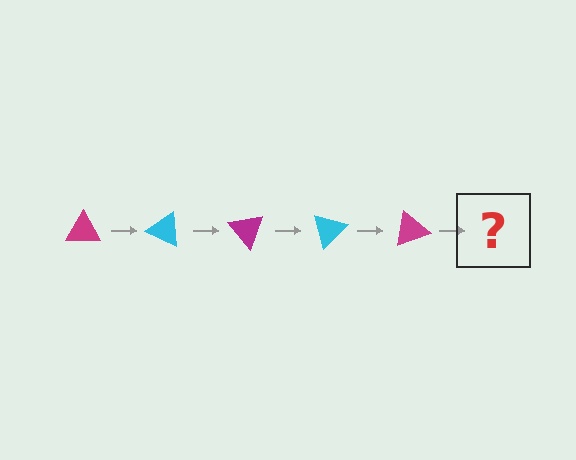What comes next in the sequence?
The next element should be a cyan triangle, rotated 125 degrees from the start.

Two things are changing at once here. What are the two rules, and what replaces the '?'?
The two rules are that it rotates 25 degrees each step and the color cycles through magenta and cyan. The '?' should be a cyan triangle, rotated 125 degrees from the start.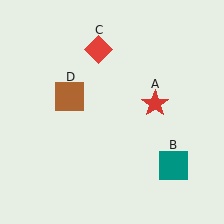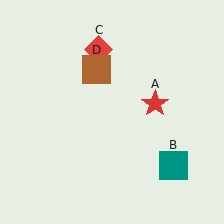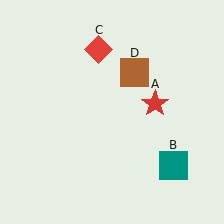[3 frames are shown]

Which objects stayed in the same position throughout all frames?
Red star (object A) and teal square (object B) and red diamond (object C) remained stationary.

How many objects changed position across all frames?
1 object changed position: brown square (object D).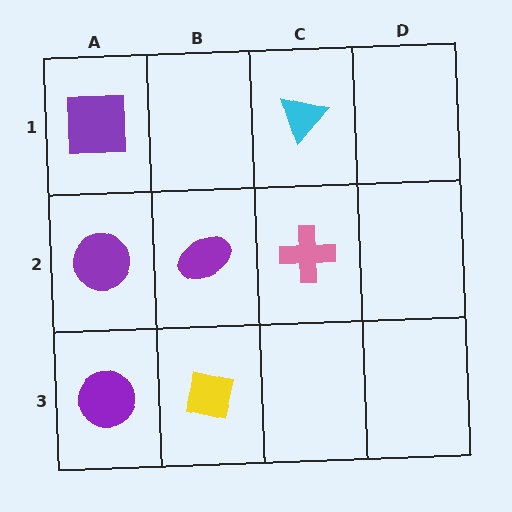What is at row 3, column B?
A yellow square.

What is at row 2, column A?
A purple circle.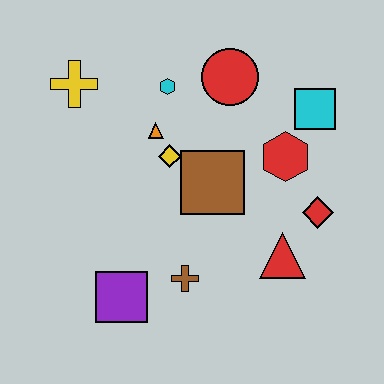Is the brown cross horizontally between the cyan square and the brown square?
No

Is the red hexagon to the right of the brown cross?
Yes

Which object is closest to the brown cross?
The purple square is closest to the brown cross.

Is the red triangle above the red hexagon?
No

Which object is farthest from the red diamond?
The yellow cross is farthest from the red diamond.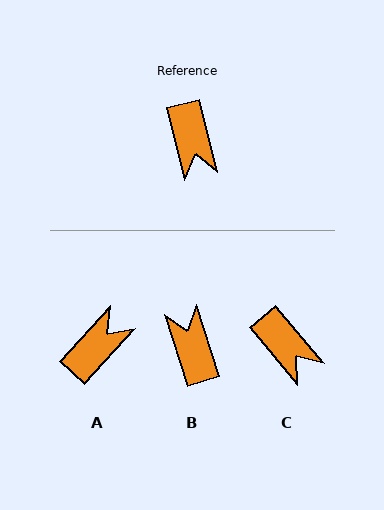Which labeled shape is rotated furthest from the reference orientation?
B, about 176 degrees away.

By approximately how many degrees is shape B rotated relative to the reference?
Approximately 176 degrees clockwise.